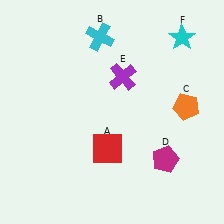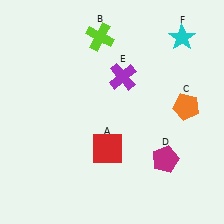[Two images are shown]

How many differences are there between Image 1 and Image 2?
There is 1 difference between the two images.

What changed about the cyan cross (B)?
In Image 1, B is cyan. In Image 2, it changed to lime.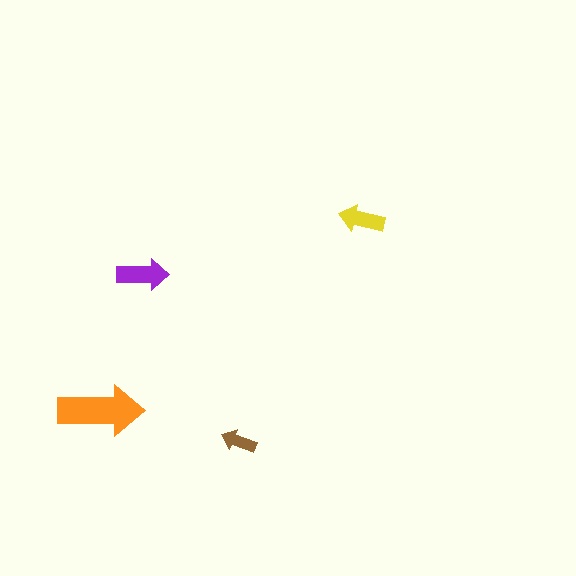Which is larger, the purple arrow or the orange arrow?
The orange one.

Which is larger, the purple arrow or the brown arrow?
The purple one.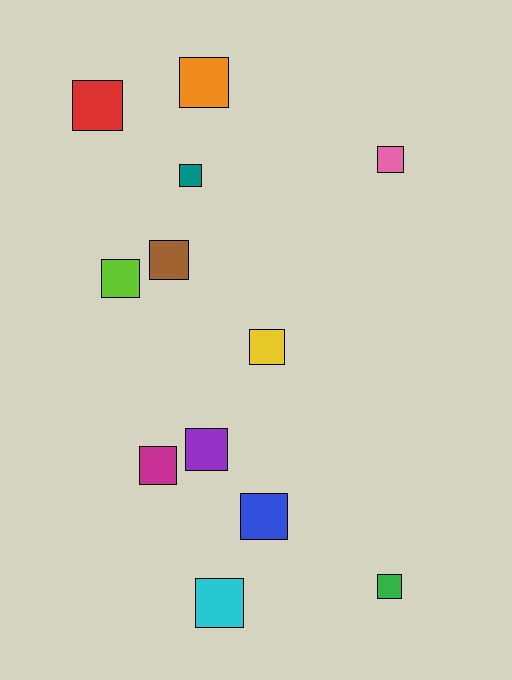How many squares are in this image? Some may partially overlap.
There are 12 squares.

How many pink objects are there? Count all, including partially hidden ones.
There is 1 pink object.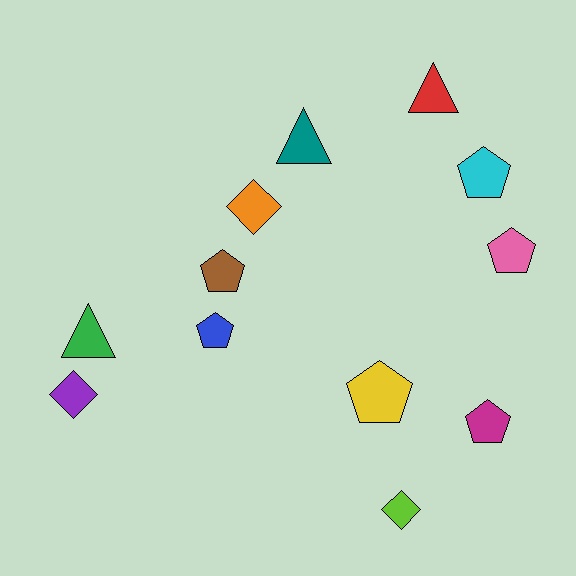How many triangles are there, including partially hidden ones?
There are 3 triangles.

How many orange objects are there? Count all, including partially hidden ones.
There is 1 orange object.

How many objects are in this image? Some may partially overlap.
There are 12 objects.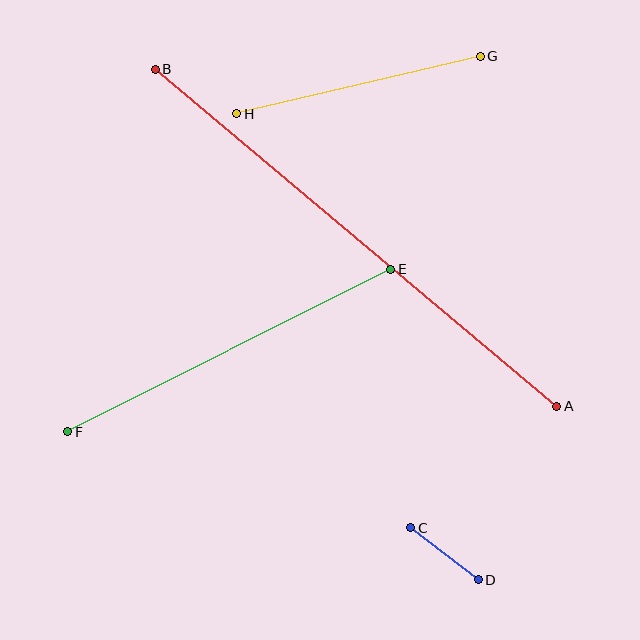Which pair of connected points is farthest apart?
Points A and B are farthest apart.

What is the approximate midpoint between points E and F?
The midpoint is at approximately (229, 351) pixels.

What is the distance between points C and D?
The distance is approximately 85 pixels.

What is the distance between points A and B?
The distance is approximately 524 pixels.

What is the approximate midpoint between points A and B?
The midpoint is at approximately (356, 238) pixels.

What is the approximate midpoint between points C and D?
The midpoint is at approximately (444, 554) pixels.